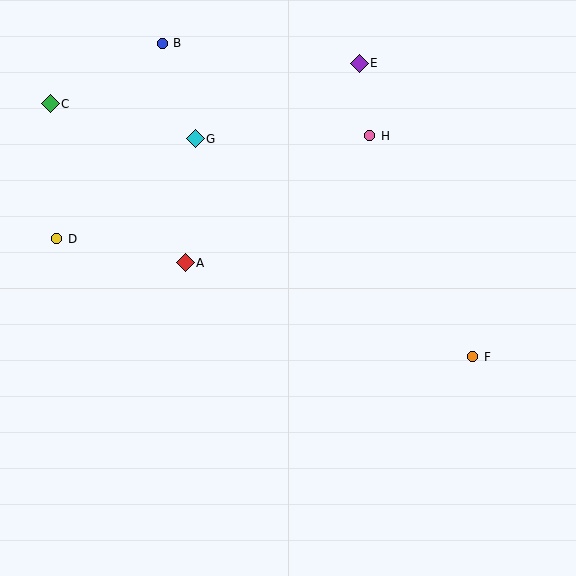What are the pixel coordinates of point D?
Point D is at (57, 239).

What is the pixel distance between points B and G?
The distance between B and G is 101 pixels.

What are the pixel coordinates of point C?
Point C is at (50, 104).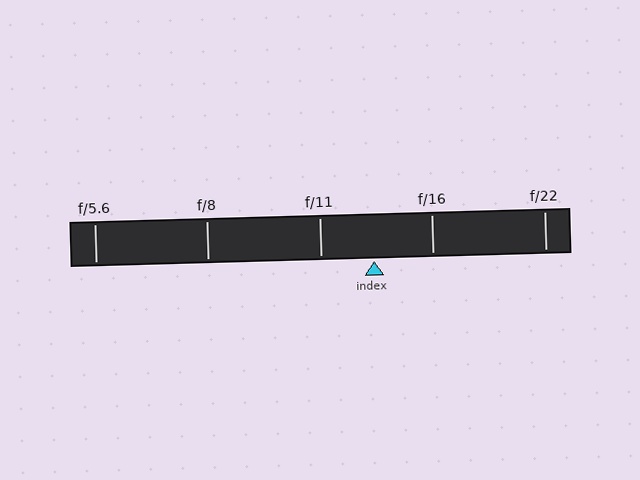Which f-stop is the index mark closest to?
The index mark is closest to f/11.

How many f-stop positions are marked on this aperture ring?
There are 5 f-stop positions marked.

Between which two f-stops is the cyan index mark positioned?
The index mark is between f/11 and f/16.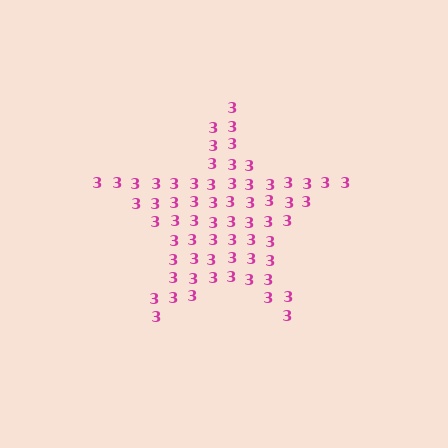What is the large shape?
The large shape is a star.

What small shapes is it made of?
It is made of small digit 3's.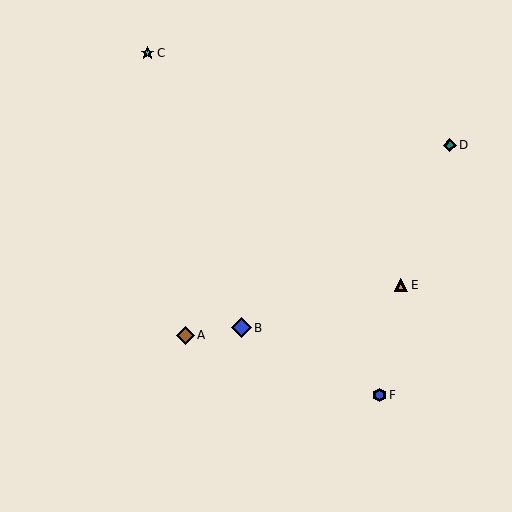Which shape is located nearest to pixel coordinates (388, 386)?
The blue hexagon (labeled F) at (380, 395) is nearest to that location.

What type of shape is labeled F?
Shape F is a blue hexagon.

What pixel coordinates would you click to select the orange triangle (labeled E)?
Click at (401, 285) to select the orange triangle E.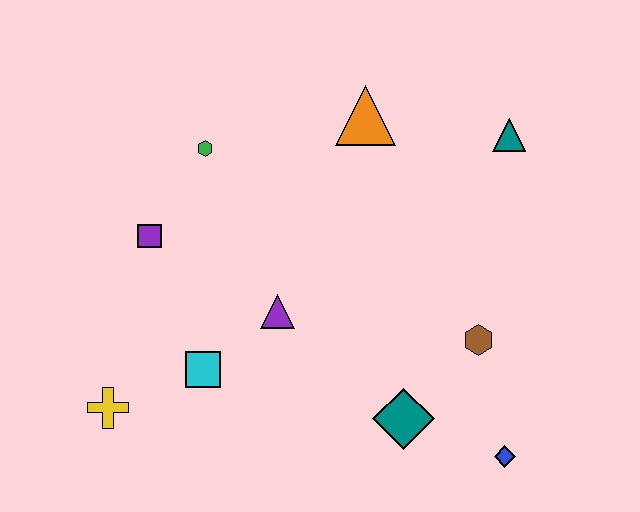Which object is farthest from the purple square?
The blue diamond is farthest from the purple square.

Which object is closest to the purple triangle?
The cyan square is closest to the purple triangle.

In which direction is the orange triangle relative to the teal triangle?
The orange triangle is to the left of the teal triangle.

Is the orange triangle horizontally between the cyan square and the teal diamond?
Yes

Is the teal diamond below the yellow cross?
Yes